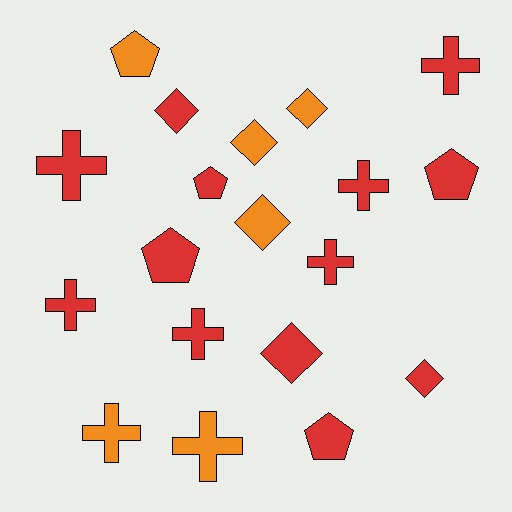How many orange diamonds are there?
There are 3 orange diamonds.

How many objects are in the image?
There are 19 objects.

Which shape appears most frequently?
Cross, with 8 objects.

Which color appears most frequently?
Red, with 13 objects.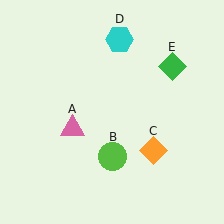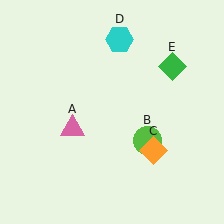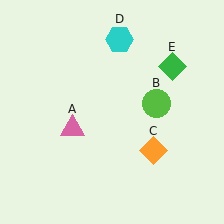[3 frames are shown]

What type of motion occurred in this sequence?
The lime circle (object B) rotated counterclockwise around the center of the scene.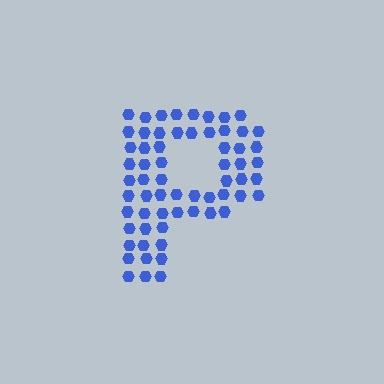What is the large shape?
The large shape is the letter P.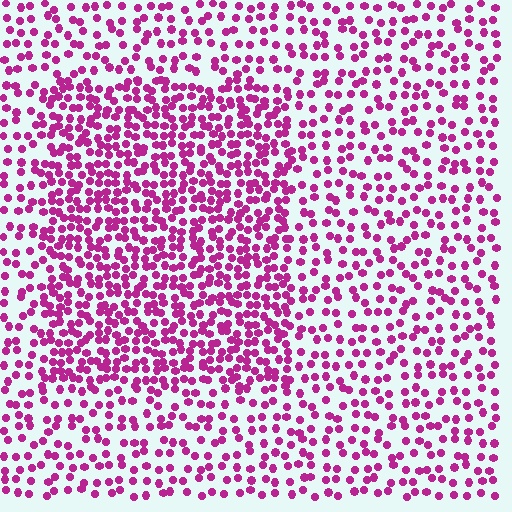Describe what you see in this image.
The image contains small magenta elements arranged at two different densities. A rectangle-shaped region is visible where the elements are more densely packed than the surrounding area.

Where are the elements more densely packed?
The elements are more densely packed inside the rectangle boundary.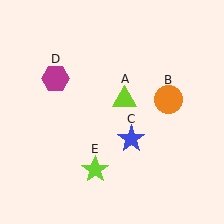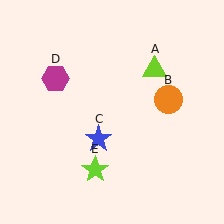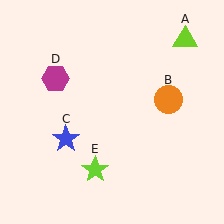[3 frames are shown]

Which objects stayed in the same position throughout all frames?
Orange circle (object B) and magenta hexagon (object D) and lime star (object E) remained stationary.